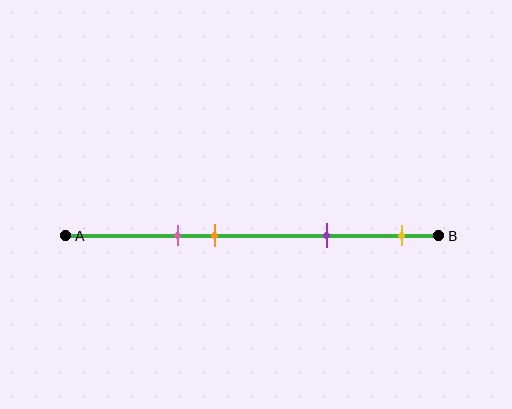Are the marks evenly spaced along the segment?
No, the marks are not evenly spaced.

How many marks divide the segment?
There are 4 marks dividing the segment.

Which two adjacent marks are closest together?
The pink and orange marks are the closest adjacent pair.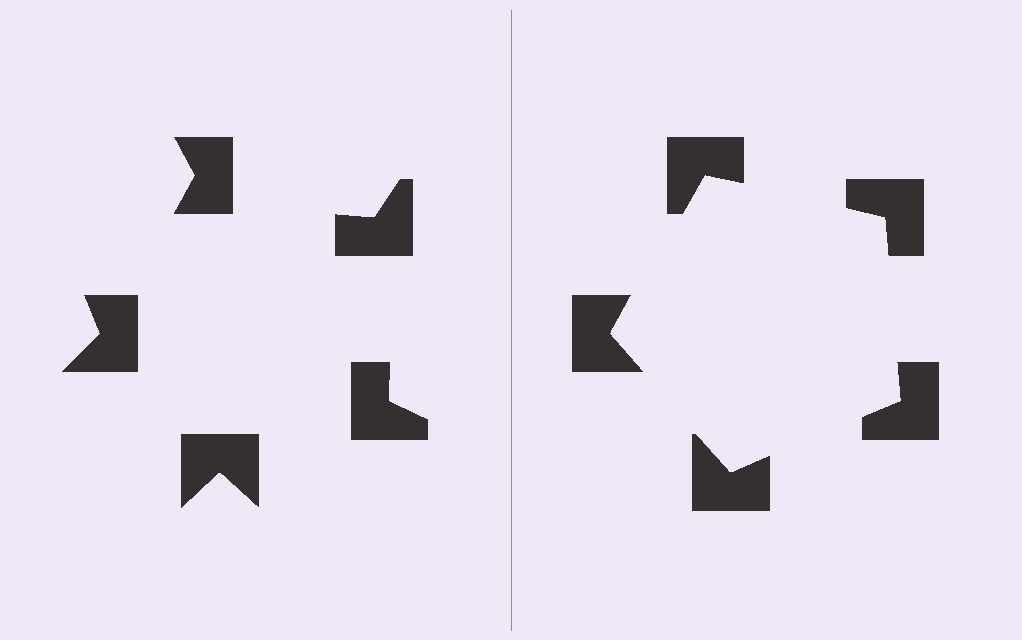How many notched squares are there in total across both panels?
10 — 5 on each side.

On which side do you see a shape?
An illusory pentagon appears on the right side. On the left side the wedge cuts are rotated, so no coherent shape forms.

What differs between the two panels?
The notched squares are positioned identically on both sides; only the wedge orientations differ. On the right they align to a pentagon; on the left they are misaligned.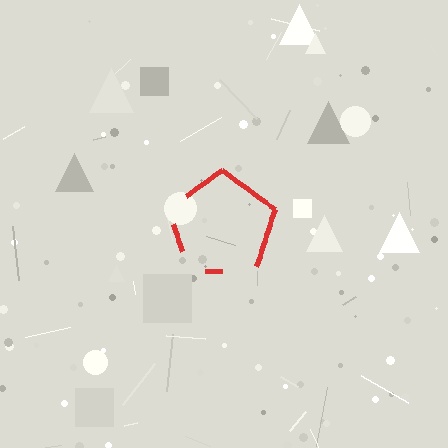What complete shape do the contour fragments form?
The contour fragments form a pentagon.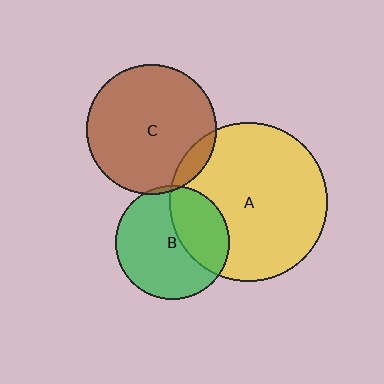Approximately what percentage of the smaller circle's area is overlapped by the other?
Approximately 5%.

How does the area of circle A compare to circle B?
Approximately 1.9 times.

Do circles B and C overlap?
Yes.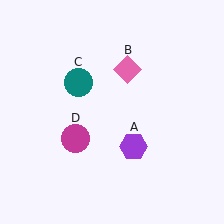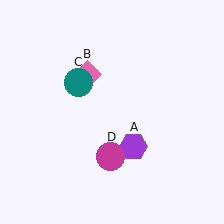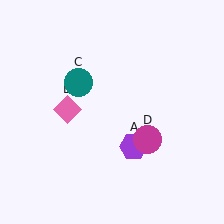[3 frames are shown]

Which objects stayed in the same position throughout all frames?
Purple hexagon (object A) and teal circle (object C) remained stationary.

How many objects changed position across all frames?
2 objects changed position: pink diamond (object B), magenta circle (object D).